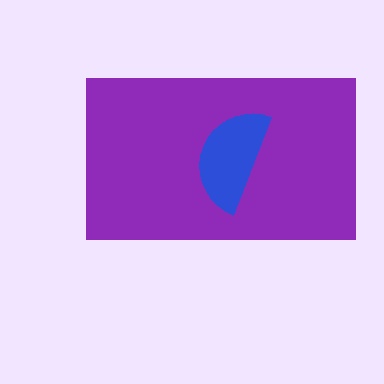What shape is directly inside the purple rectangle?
The blue semicircle.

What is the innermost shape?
The blue semicircle.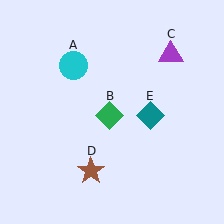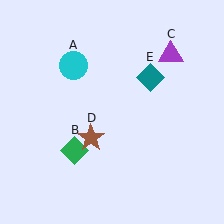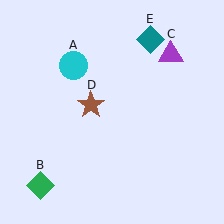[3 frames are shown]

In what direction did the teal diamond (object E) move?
The teal diamond (object E) moved up.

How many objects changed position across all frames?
3 objects changed position: green diamond (object B), brown star (object D), teal diamond (object E).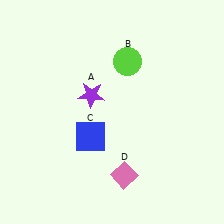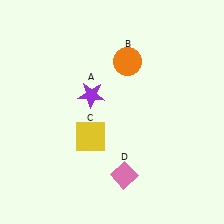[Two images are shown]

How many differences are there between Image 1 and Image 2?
There are 2 differences between the two images.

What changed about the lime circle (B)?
In Image 1, B is lime. In Image 2, it changed to orange.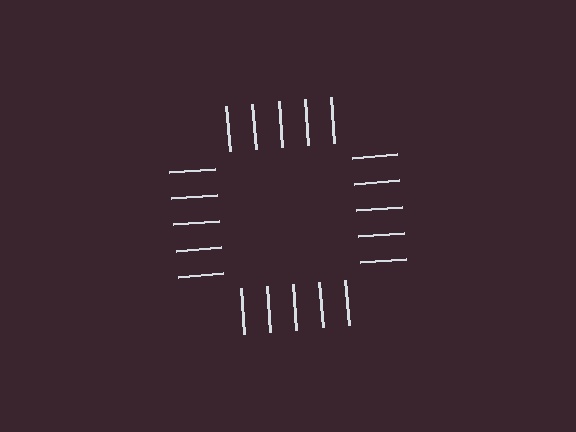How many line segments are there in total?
20 — 5 along each of the 4 edges.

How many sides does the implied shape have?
4 sides — the line-ends trace a square.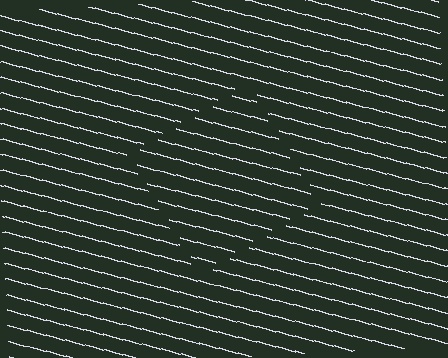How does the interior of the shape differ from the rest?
The interior of the shape contains the same grating, shifted by half a period — the contour is defined by the phase discontinuity where line-ends from the inner and outer gratings abut.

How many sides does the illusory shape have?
4 sides — the line-ends trace a square.